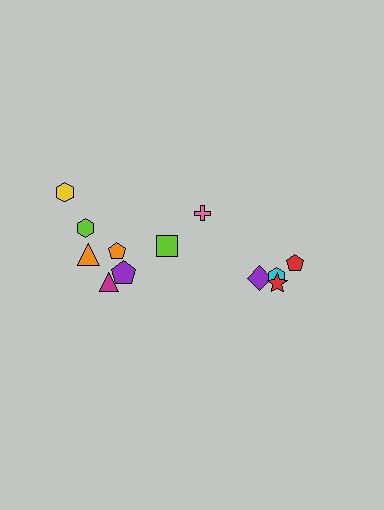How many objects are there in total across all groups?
There are 12 objects.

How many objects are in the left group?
There are 8 objects.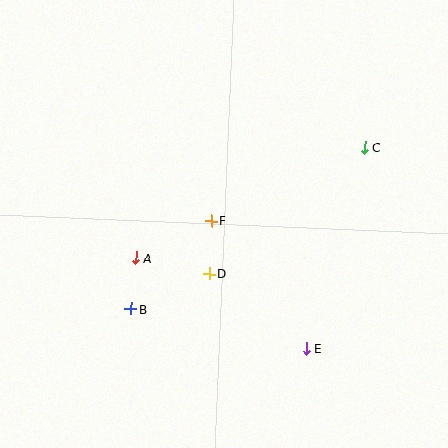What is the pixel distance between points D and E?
The distance between D and E is 122 pixels.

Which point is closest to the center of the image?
Point F at (211, 221) is closest to the center.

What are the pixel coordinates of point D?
Point D is at (209, 274).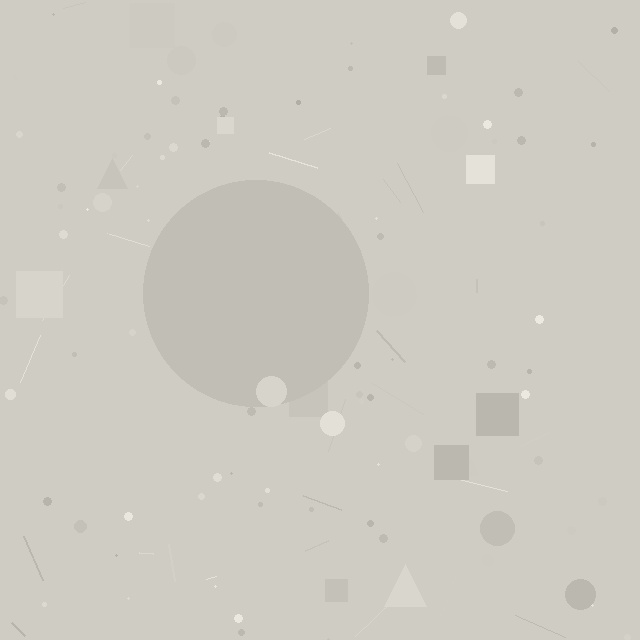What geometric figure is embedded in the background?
A circle is embedded in the background.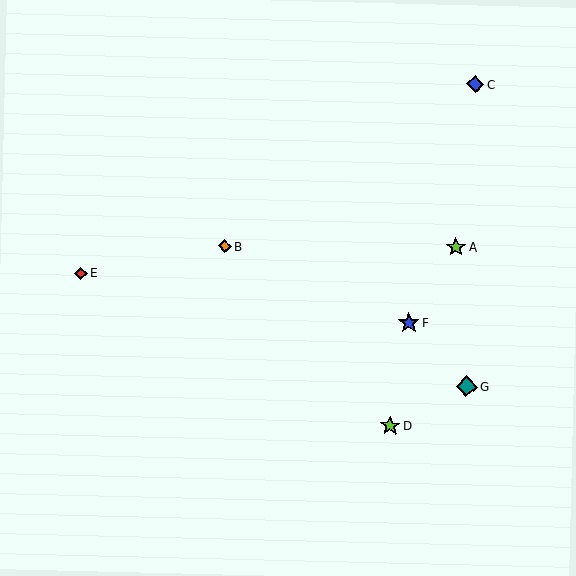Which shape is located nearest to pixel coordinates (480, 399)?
The teal diamond (labeled G) at (467, 386) is nearest to that location.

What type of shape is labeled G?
Shape G is a teal diamond.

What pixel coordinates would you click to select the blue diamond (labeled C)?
Click at (475, 84) to select the blue diamond C.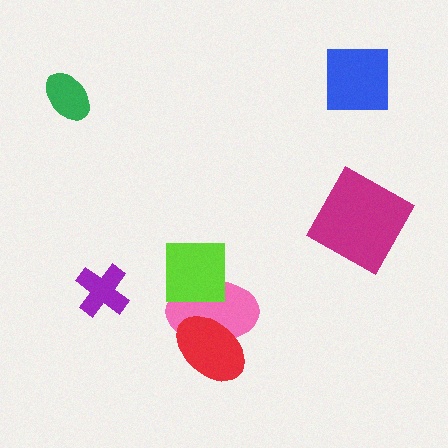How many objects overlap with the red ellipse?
1 object overlaps with the red ellipse.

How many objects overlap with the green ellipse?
0 objects overlap with the green ellipse.